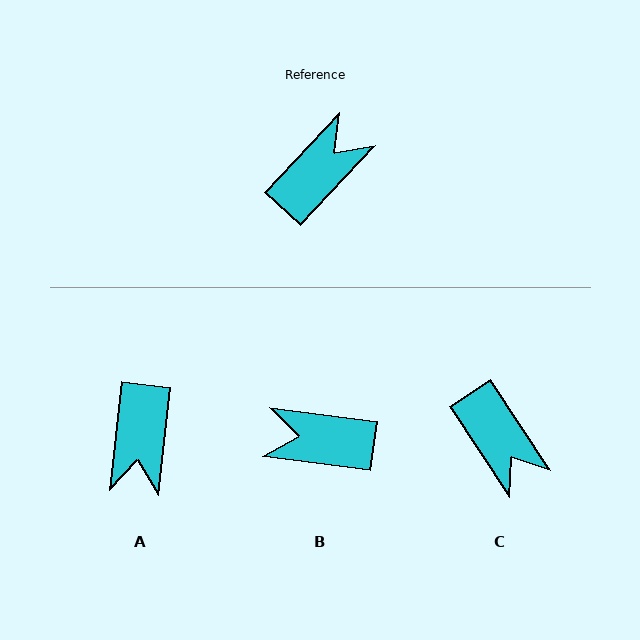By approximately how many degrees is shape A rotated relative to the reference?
Approximately 144 degrees clockwise.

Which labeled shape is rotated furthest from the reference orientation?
A, about 144 degrees away.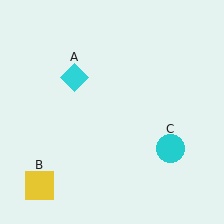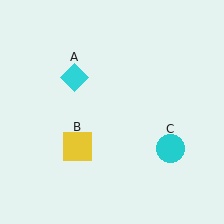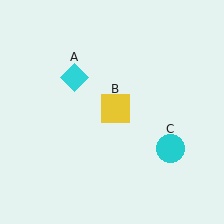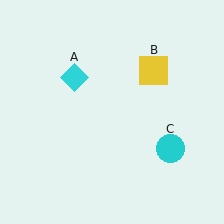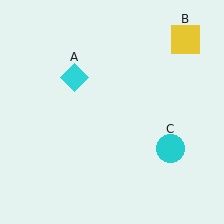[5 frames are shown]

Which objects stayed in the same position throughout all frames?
Cyan diamond (object A) and cyan circle (object C) remained stationary.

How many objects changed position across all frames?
1 object changed position: yellow square (object B).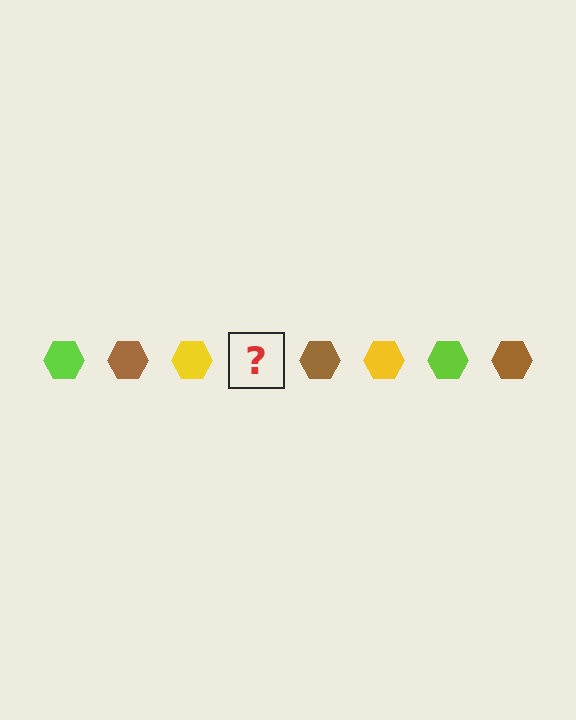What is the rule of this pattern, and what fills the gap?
The rule is that the pattern cycles through lime, brown, yellow hexagons. The gap should be filled with a lime hexagon.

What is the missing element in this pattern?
The missing element is a lime hexagon.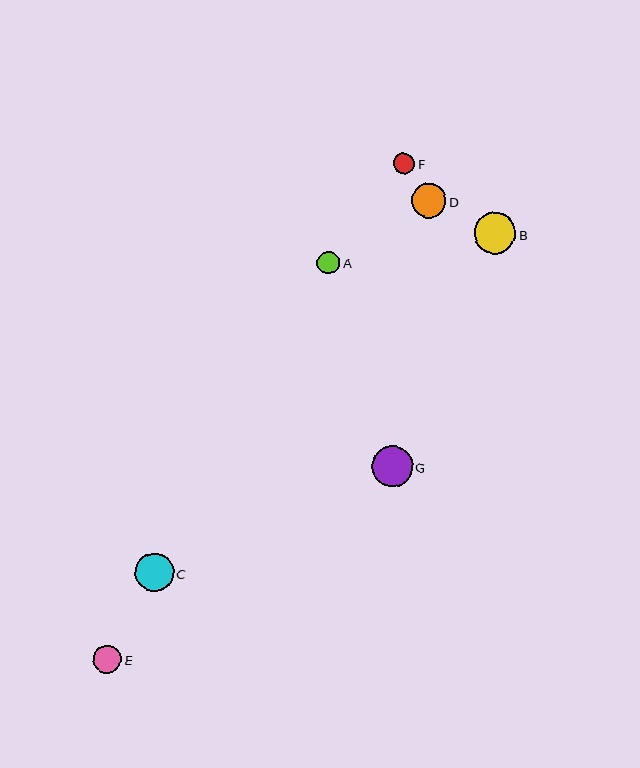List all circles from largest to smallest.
From largest to smallest: B, G, C, D, E, A, F.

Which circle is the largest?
Circle B is the largest with a size of approximately 41 pixels.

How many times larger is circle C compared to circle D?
Circle C is approximately 1.1 times the size of circle D.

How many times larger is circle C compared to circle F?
Circle C is approximately 1.8 times the size of circle F.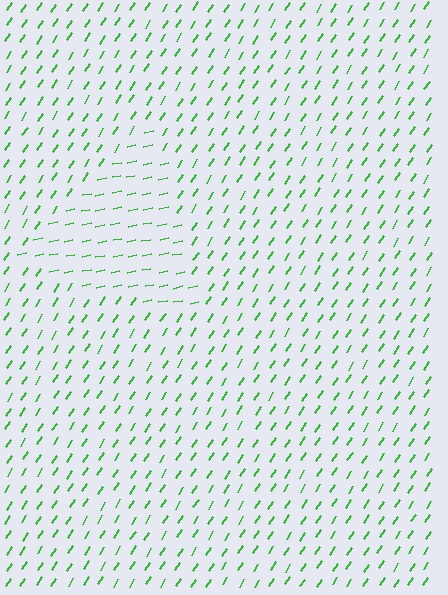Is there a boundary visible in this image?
Yes, there is a texture boundary formed by a change in line orientation.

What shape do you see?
I see a triangle.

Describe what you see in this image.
The image is filled with small green line segments. A triangle region in the image has lines oriented differently from the surrounding lines, creating a visible texture boundary.